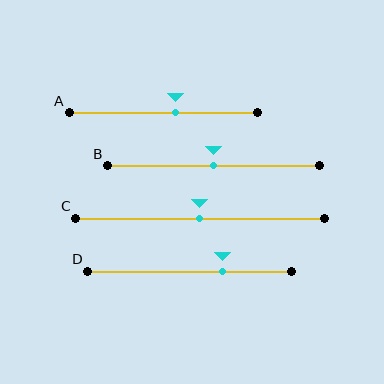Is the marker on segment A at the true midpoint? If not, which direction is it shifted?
No, the marker on segment A is shifted to the right by about 7% of the segment length.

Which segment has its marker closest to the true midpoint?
Segment B has its marker closest to the true midpoint.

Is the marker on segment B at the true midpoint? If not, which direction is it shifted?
Yes, the marker on segment B is at the true midpoint.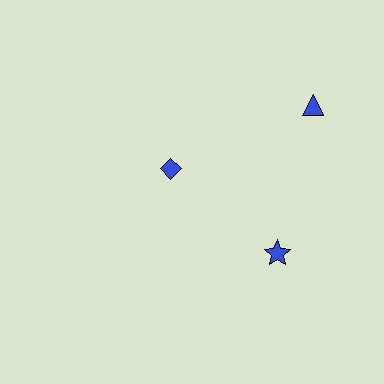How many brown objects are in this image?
There are no brown objects.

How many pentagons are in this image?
There are no pentagons.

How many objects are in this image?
There are 3 objects.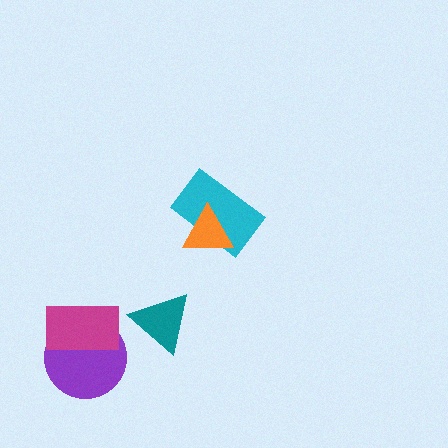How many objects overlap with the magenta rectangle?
1 object overlaps with the magenta rectangle.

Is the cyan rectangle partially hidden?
Yes, it is partially covered by another shape.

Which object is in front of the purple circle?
The magenta rectangle is in front of the purple circle.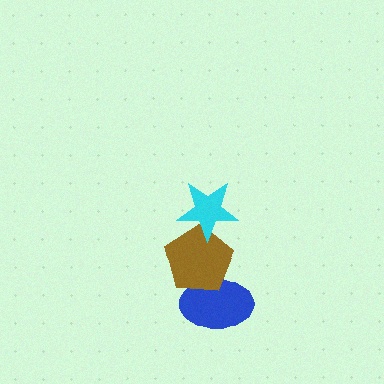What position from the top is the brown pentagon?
The brown pentagon is 2nd from the top.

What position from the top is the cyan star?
The cyan star is 1st from the top.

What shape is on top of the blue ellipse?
The brown pentagon is on top of the blue ellipse.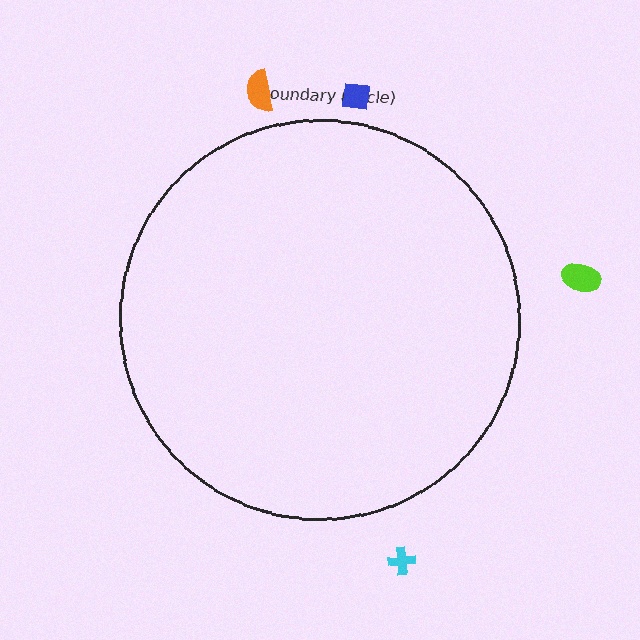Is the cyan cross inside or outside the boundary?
Outside.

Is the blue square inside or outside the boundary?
Outside.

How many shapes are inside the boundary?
0 inside, 4 outside.